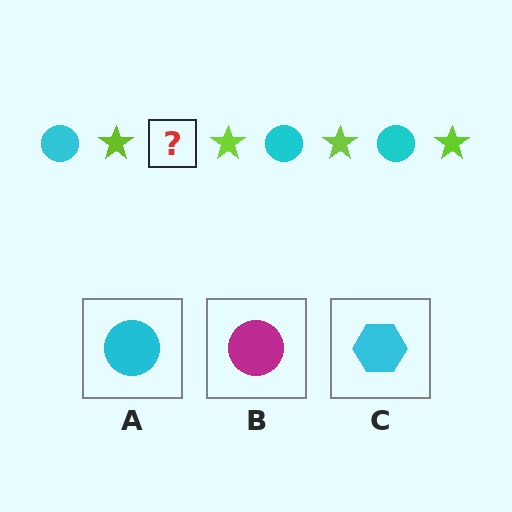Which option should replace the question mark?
Option A.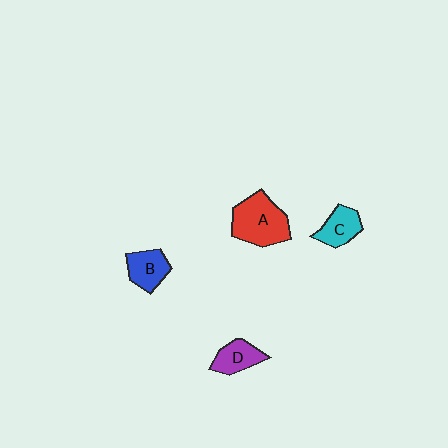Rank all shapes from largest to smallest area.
From largest to smallest: A (red), B (blue), C (cyan), D (purple).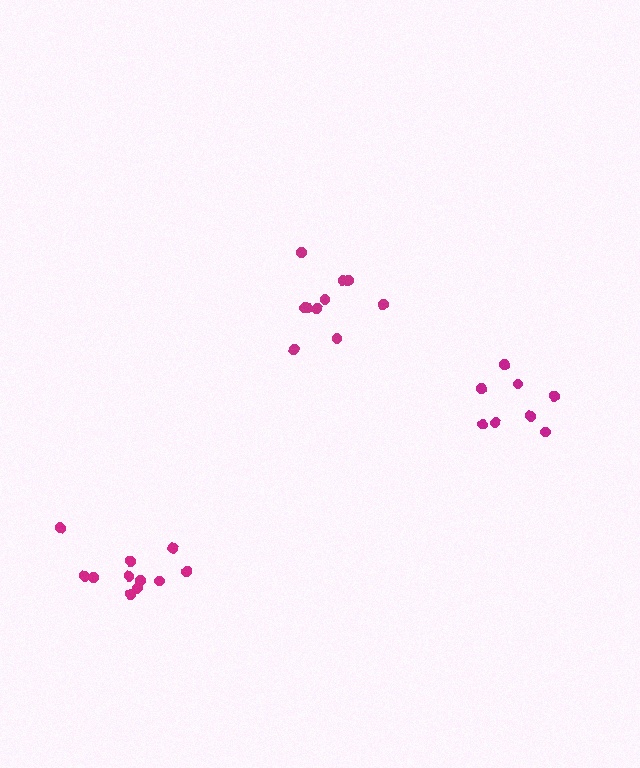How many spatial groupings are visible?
There are 3 spatial groupings.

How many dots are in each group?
Group 1: 8 dots, Group 2: 11 dots, Group 3: 10 dots (29 total).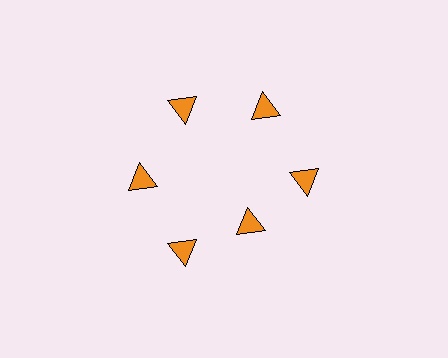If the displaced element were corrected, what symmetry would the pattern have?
It would have 6-fold rotational symmetry — the pattern would map onto itself every 60 degrees.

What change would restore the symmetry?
The symmetry would be restored by moving it outward, back onto the ring so that all 6 triangles sit at equal angles and equal distance from the center.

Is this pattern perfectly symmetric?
No. The 6 orange triangles are arranged in a ring, but one element near the 5 o'clock position is pulled inward toward the center, breaking the 6-fold rotational symmetry.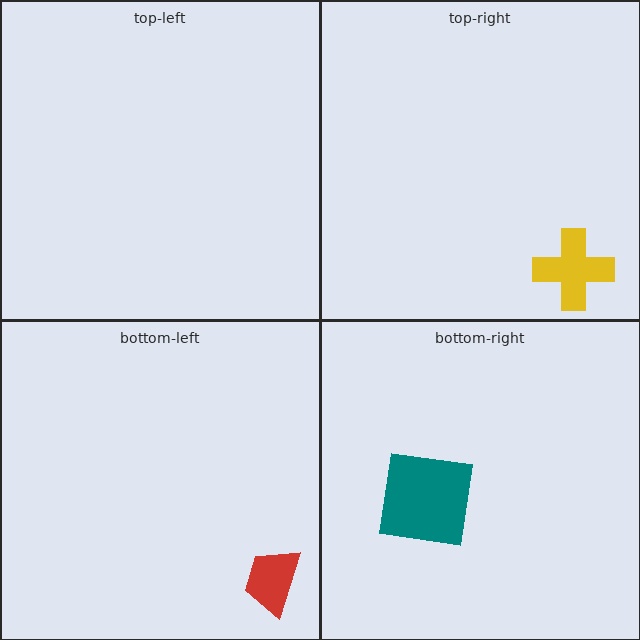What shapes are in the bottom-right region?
The teal square.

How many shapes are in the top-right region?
1.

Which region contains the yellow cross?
The top-right region.